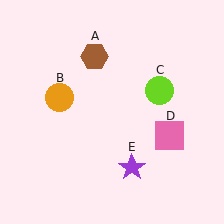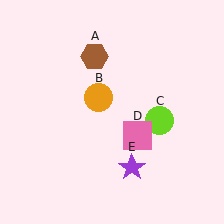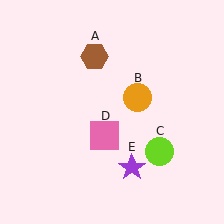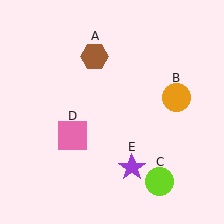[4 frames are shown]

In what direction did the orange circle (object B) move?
The orange circle (object B) moved right.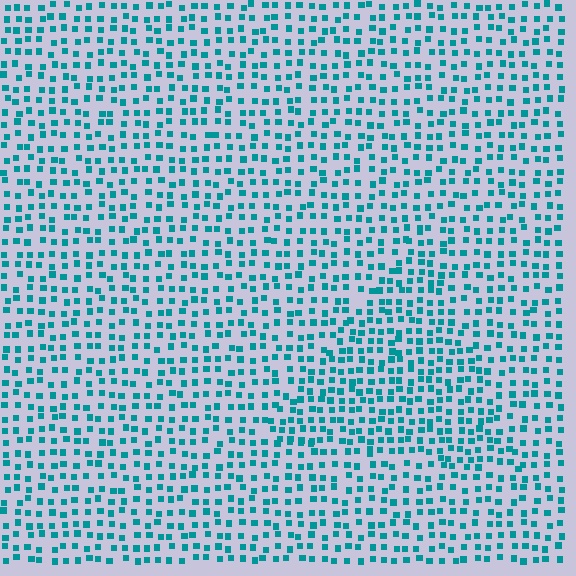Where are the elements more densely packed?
The elements are more densely packed inside the triangle boundary.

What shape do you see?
I see a triangle.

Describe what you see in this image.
The image contains small teal elements arranged at two different densities. A triangle-shaped region is visible where the elements are more densely packed than the surrounding area.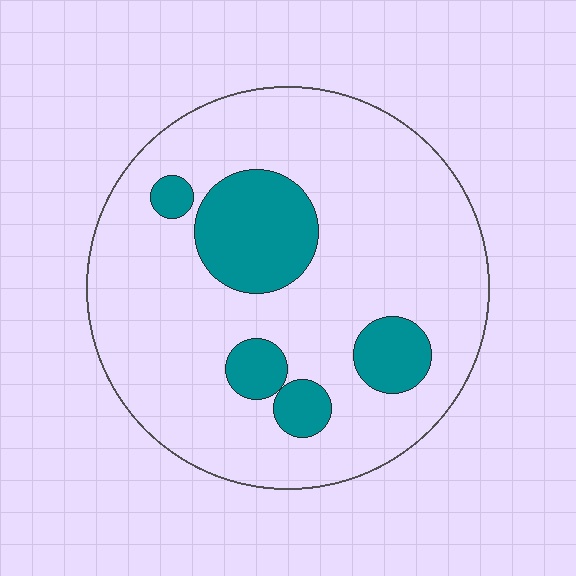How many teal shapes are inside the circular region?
5.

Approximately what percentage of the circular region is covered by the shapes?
Approximately 20%.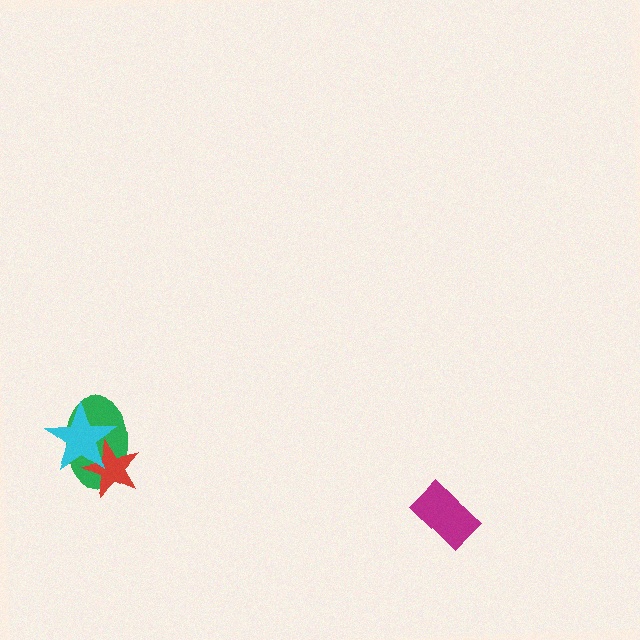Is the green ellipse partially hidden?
Yes, it is partially covered by another shape.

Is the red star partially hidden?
Yes, it is partially covered by another shape.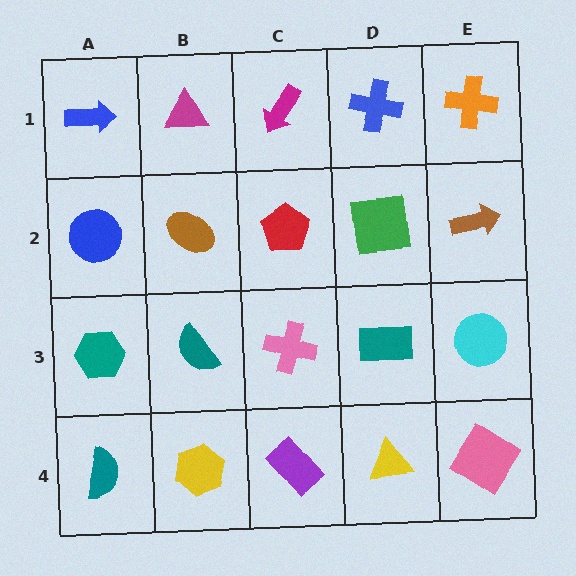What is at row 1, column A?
A blue arrow.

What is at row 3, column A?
A teal hexagon.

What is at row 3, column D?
A teal rectangle.